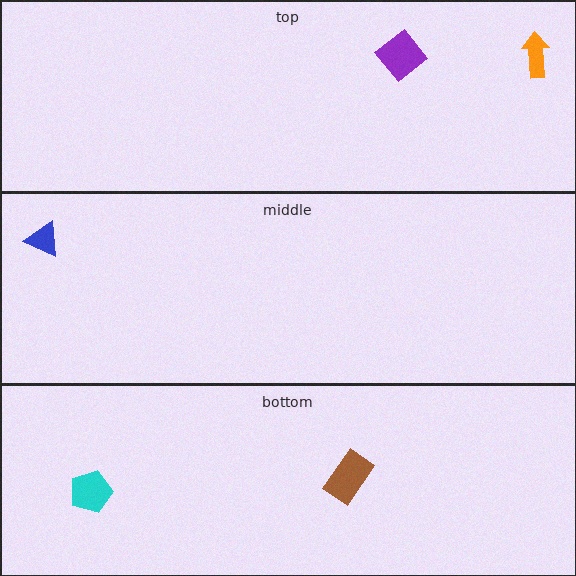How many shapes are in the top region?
2.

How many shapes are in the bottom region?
2.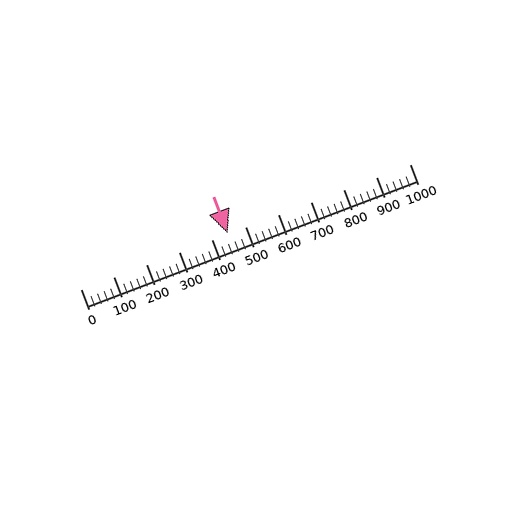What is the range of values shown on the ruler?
The ruler shows values from 0 to 1000.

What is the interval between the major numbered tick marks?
The major tick marks are spaced 100 units apart.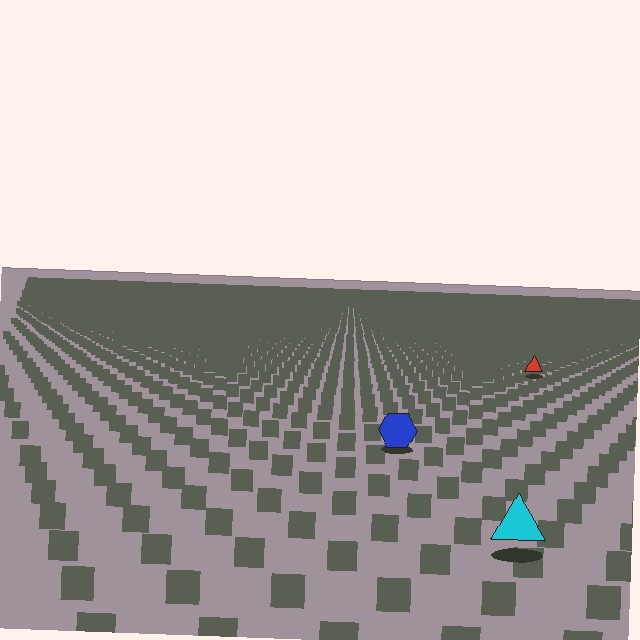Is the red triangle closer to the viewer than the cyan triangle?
No. The cyan triangle is closer — you can tell from the texture gradient: the ground texture is coarser near it.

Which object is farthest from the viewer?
The red triangle is farthest from the viewer. It appears smaller and the ground texture around it is denser.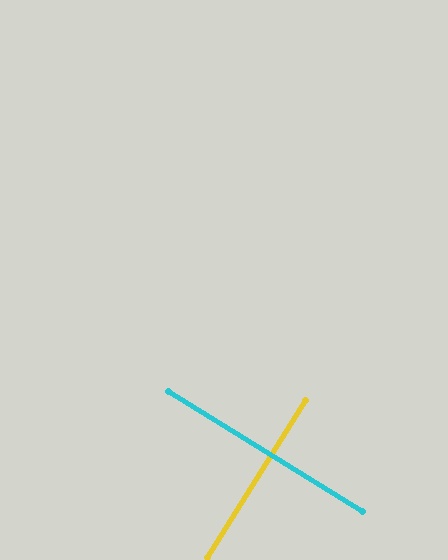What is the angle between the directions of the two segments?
Approximately 90 degrees.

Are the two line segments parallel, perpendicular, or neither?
Perpendicular — they meet at approximately 90°.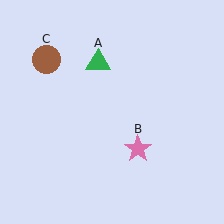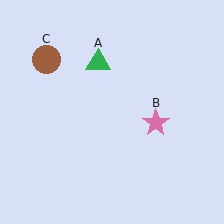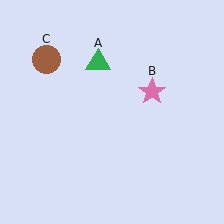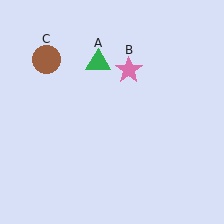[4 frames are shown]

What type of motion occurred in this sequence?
The pink star (object B) rotated counterclockwise around the center of the scene.